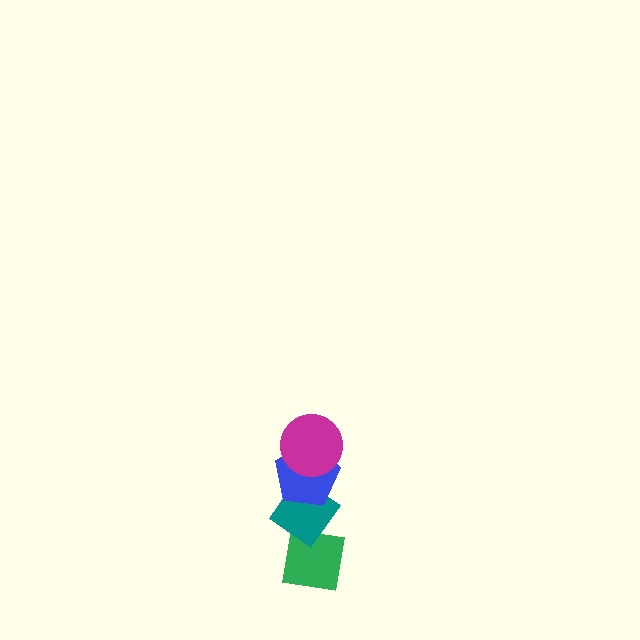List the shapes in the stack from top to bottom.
From top to bottom: the magenta circle, the blue pentagon, the teal diamond, the green square.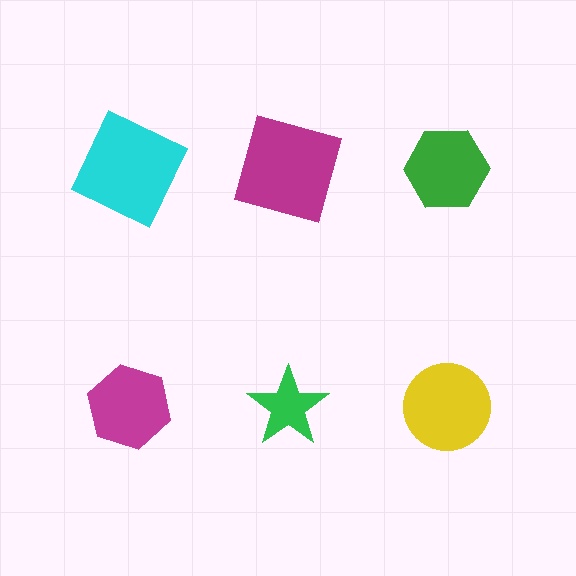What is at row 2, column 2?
A green star.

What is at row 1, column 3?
A green hexagon.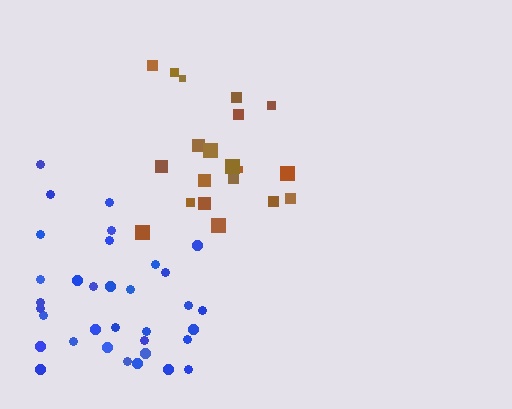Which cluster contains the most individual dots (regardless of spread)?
Blue (35).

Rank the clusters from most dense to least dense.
brown, blue.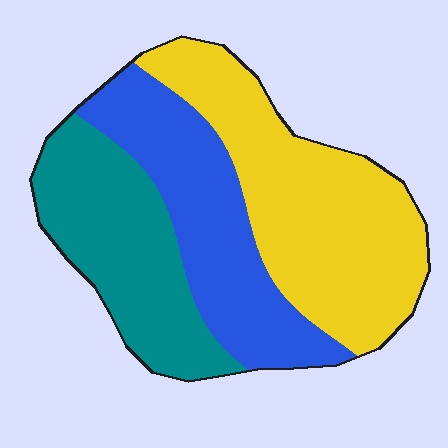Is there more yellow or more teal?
Yellow.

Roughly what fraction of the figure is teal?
Teal covers around 30% of the figure.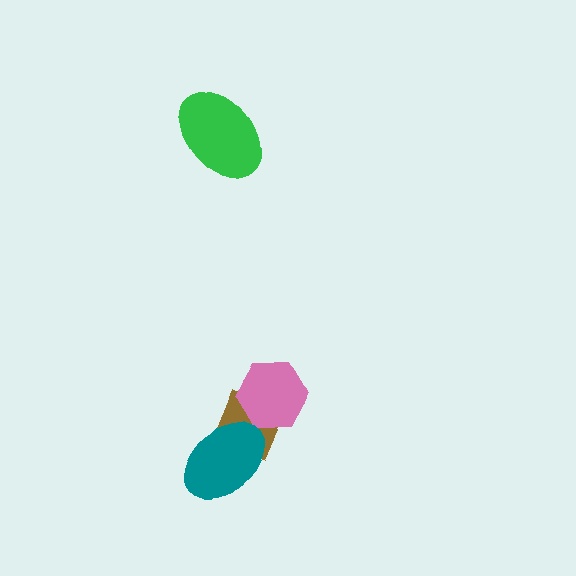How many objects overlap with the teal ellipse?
1 object overlaps with the teal ellipse.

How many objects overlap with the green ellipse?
0 objects overlap with the green ellipse.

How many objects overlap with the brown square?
2 objects overlap with the brown square.